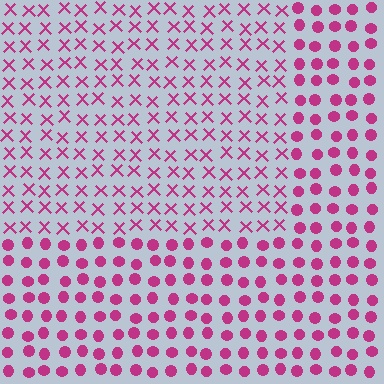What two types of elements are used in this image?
The image uses X marks inside the rectangle region and circles outside it.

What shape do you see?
I see a rectangle.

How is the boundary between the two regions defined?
The boundary is defined by a change in element shape: X marks inside vs. circles outside. All elements share the same color and spacing.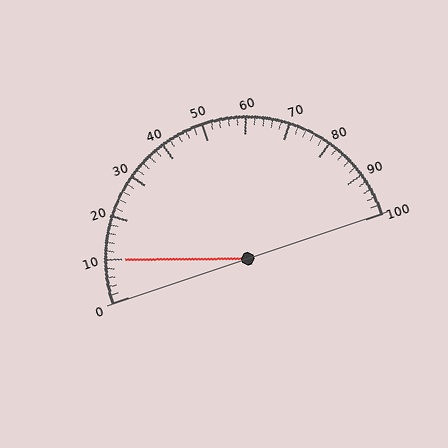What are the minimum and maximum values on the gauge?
The gauge ranges from 0 to 100.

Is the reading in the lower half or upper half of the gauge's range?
The reading is in the lower half of the range (0 to 100).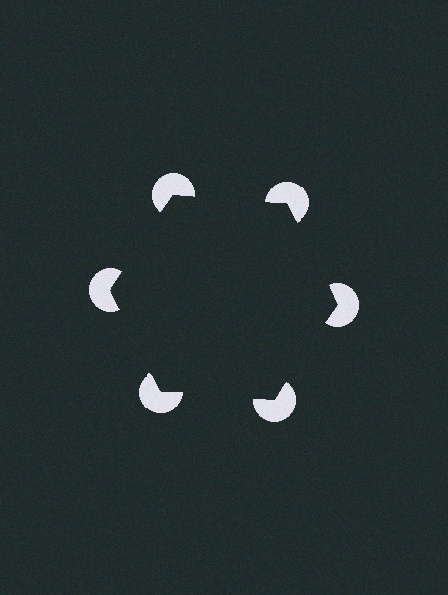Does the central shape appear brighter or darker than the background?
It typically appears slightly darker than the background, even though no actual brightness change is drawn.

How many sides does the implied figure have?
6 sides.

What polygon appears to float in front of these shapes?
An illusory hexagon — its edges are inferred from the aligned wedge cuts in the pac-man discs, not physically drawn.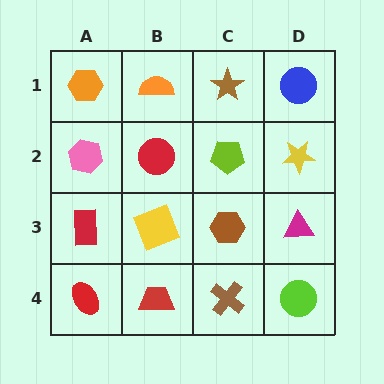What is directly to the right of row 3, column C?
A magenta triangle.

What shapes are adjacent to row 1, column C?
A lime pentagon (row 2, column C), an orange semicircle (row 1, column B), a blue circle (row 1, column D).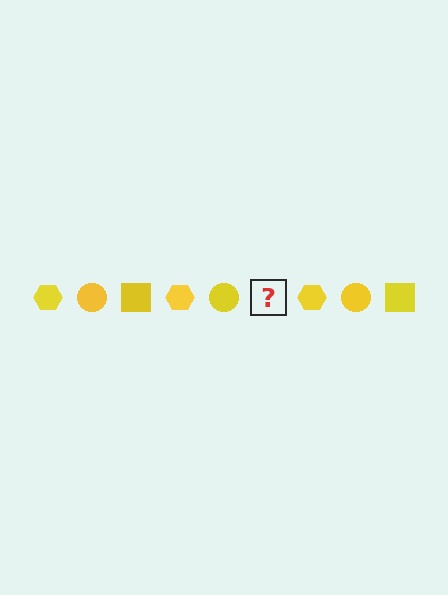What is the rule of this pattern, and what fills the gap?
The rule is that the pattern cycles through hexagon, circle, square shapes in yellow. The gap should be filled with a yellow square.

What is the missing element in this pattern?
The missing element is a yellow square.